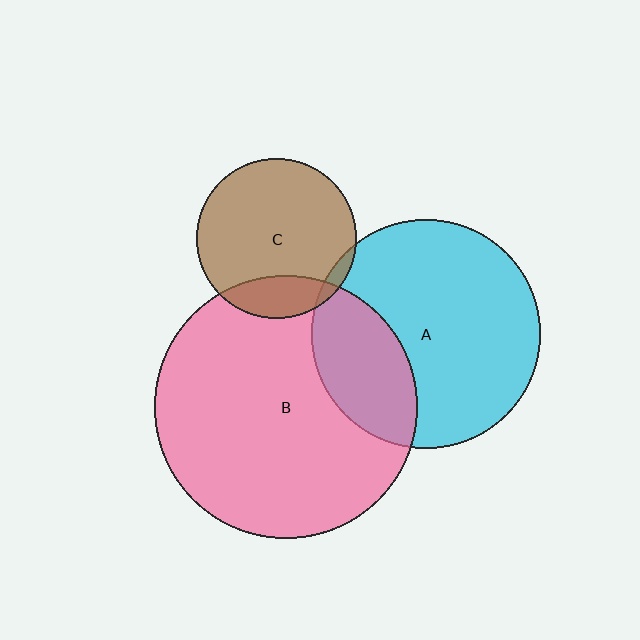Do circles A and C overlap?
Yes.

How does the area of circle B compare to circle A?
Approximately 1.3 times.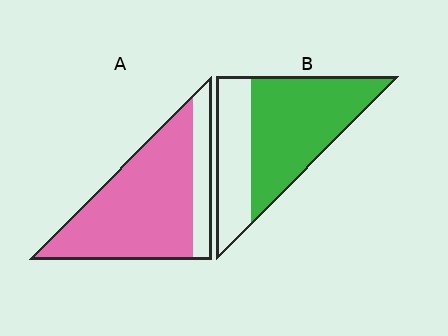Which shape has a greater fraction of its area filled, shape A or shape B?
Shape A.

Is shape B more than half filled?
Yes.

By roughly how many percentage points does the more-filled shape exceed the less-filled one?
By roughly 15 percentage points (A over B).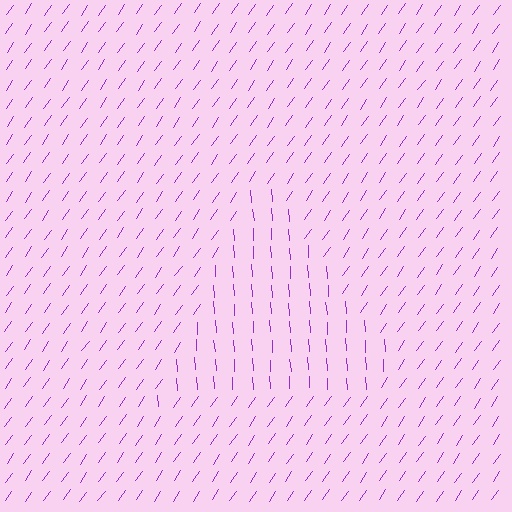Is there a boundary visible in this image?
Yes, there is a texture boundary formed by a change in line orientation.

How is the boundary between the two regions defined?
The boundary is defined purely by a change in line orientation (approximately 39 degrees difference). All lines are the same color and thickness.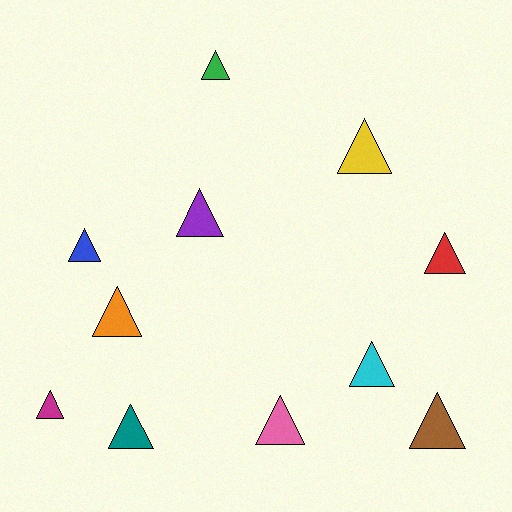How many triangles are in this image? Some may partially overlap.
There are 11 triangles.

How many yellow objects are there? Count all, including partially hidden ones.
There is 1 yellow object.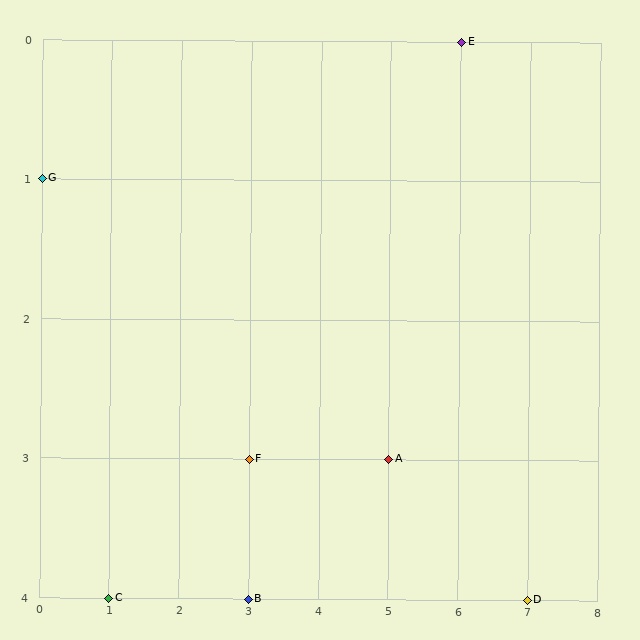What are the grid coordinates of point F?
Point F is at grid coordinates (3, 3).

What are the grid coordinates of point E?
Point E is at grid coordinates (6, 0).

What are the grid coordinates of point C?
Point C is at grid coordinates (1, 4).